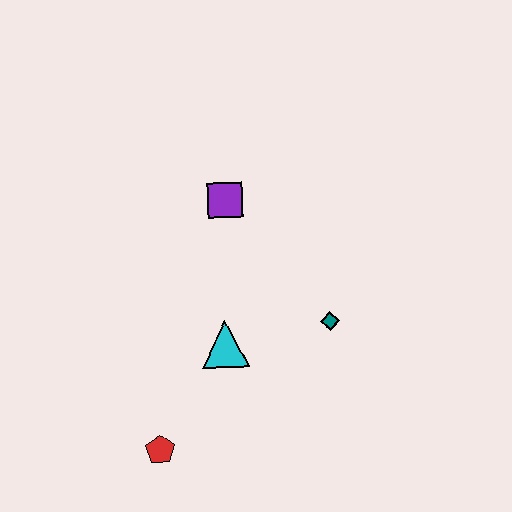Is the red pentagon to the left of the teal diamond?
Yes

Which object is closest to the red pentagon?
The cyan triangle is closest to the red pentagon.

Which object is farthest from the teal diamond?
The red pentagon is farthest from the teal diamond.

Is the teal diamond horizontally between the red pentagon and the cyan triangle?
No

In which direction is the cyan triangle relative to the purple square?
The cyan triangle is below the purple square.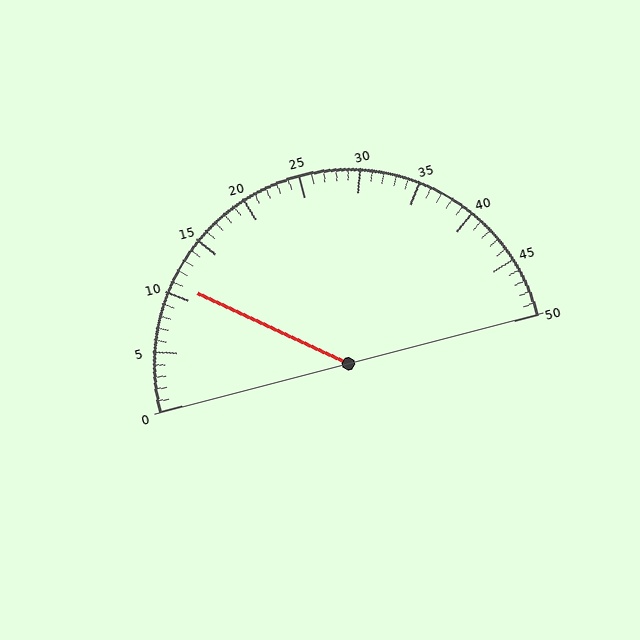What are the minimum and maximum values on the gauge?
The gauge ranges from 0 to 50.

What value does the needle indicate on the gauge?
The needle indicates approximately 11.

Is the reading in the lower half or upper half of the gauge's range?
The reading is in the lower half of the range (0 to 50).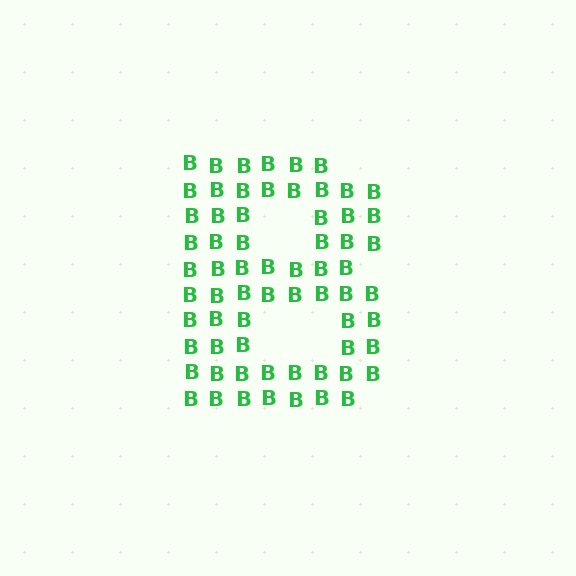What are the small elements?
The small elements are letter B's.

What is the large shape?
The large shape is the letter B.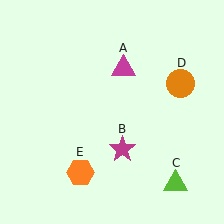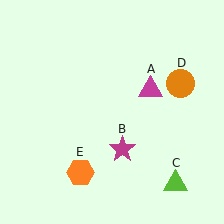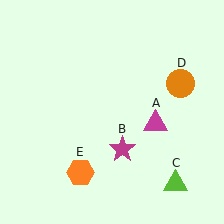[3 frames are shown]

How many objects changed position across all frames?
1 object changed position: magenta triangle (object A).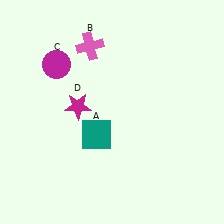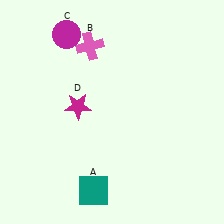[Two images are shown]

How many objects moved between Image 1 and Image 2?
2 objects moved between the two images.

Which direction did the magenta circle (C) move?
The magenta circle (C) moved up.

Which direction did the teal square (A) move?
The teal square (A) moved down.